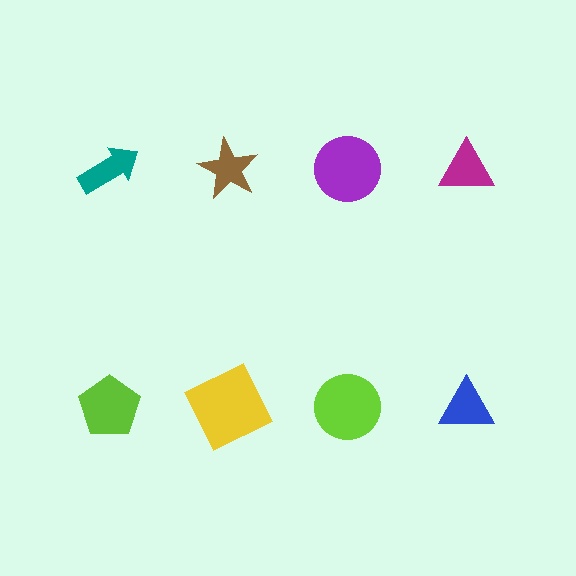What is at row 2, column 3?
A lime circle.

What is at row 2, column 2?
A yellow square.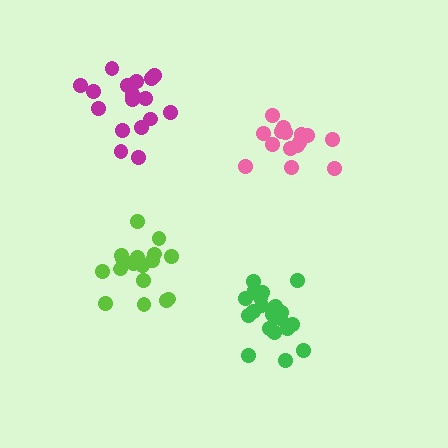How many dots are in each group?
Group 1: 17 dots, Group 2: 17 dots, Group 3: 21 dots, Group 4: 15 dots (70 total).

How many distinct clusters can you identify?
There are 4 distinct clusters.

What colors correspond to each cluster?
The clusters are colored: magenta, lime, green, pink.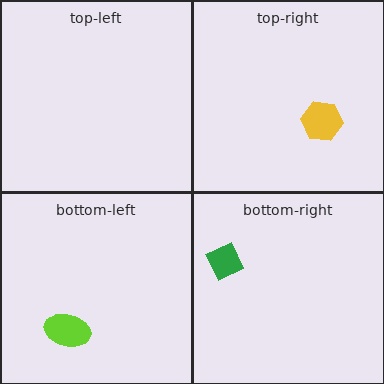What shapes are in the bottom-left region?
The lime ellipse.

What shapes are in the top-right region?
The yellow hexagon.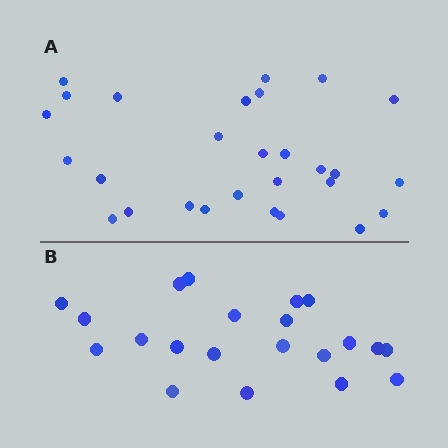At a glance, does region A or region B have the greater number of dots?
Region A (the top region) has more dots.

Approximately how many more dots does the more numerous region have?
Region A has roughly 8 or so more dots than region B.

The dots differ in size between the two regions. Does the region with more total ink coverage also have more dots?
No. Region B has more total ink coverage because its dots are larger, but region A actually contains more individual dots. Total area can be misleading — the number of items is what matters here.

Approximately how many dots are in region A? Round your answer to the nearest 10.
About 30 dots. (The exact count is 28, which rounds to 30.)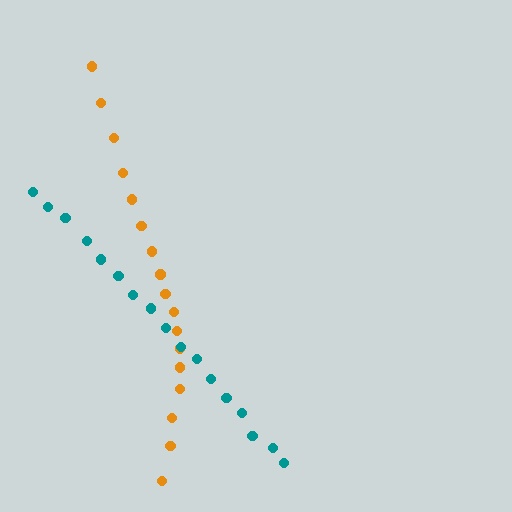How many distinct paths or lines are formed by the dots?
There are 2 distinct paths.